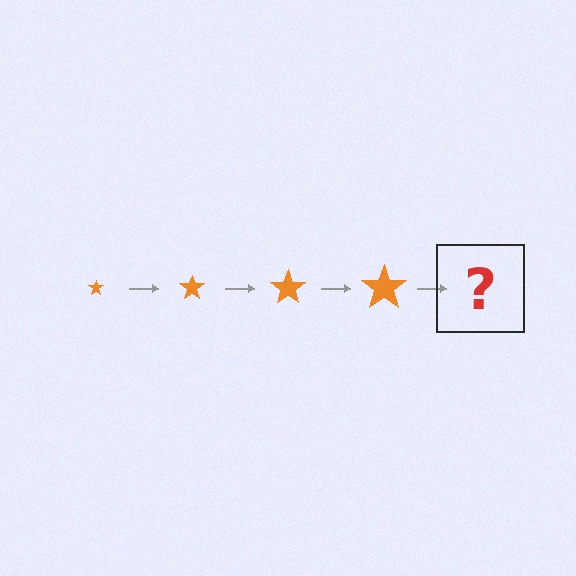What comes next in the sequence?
The next element should be an orange star, larger than the previous one.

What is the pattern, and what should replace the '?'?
The pattern is that the star gets progressively larger each step. The '?' should be an orange star, larger than the previous one.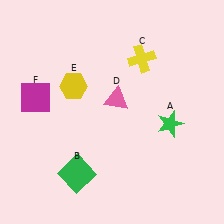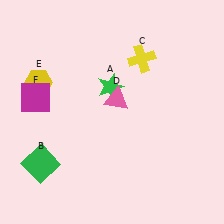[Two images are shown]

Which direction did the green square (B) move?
The green square (B) moved left.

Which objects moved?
The objects that moved are: the green star (A), the green square (B), the yellow hexagon (E).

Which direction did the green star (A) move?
The green star (A) moved left.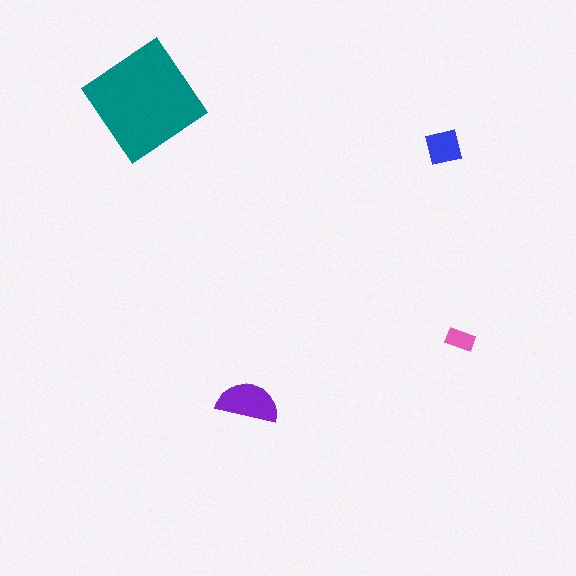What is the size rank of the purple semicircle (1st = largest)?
2nd.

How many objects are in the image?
There are 4 objects in the image.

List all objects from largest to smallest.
The teal diamond, the purple semicircle, the blue square, the pink rectangle.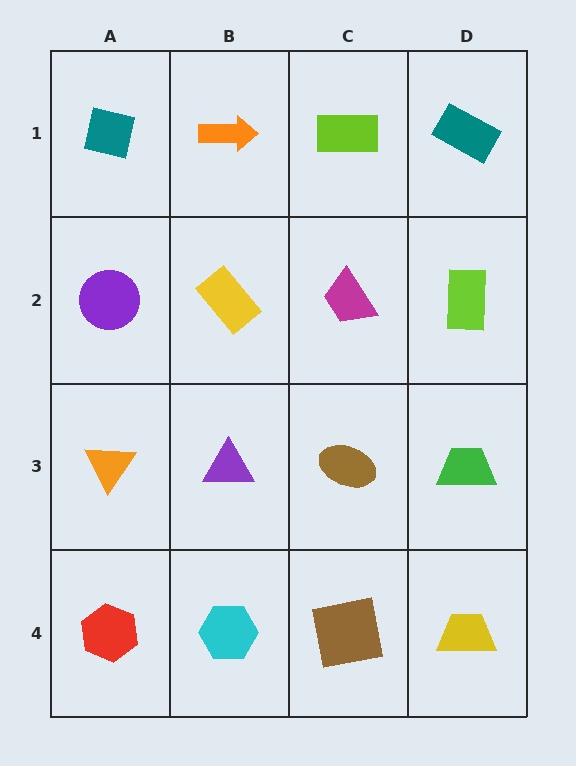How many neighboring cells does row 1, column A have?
2.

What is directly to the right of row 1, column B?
A lime rectangle.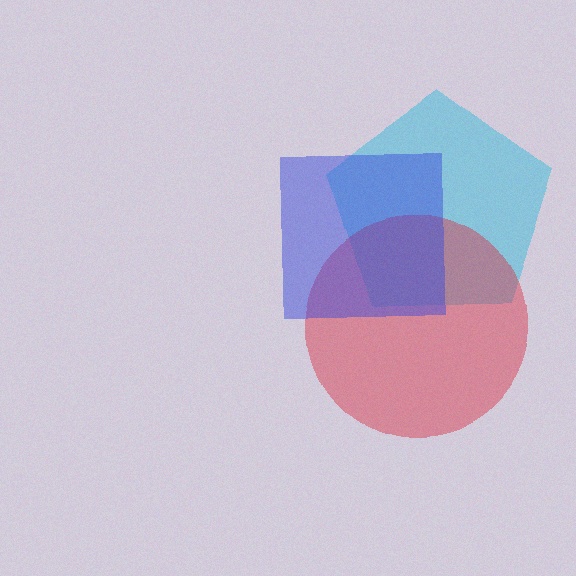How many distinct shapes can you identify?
There are 3 distinct shapes: a cyan pentagon, a red circle, a blue square.